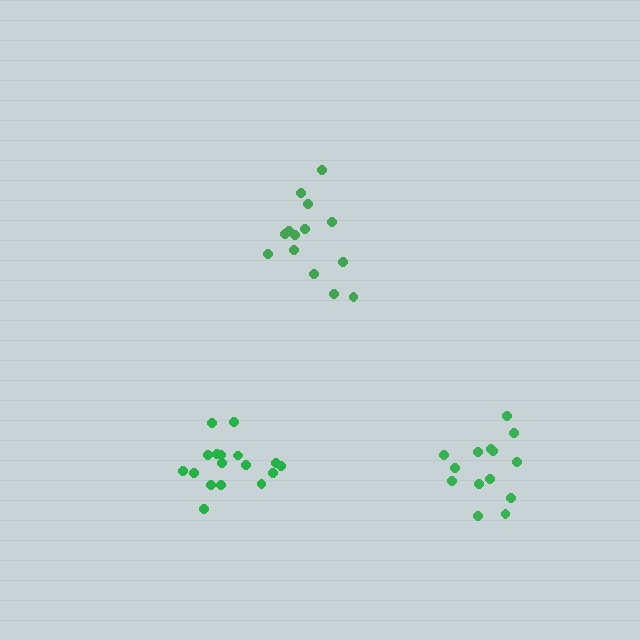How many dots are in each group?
Group 1: 14 dots, Group 2: 17 dots, Group 3: 14 dots (45 total).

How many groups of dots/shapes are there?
There are 3 groups.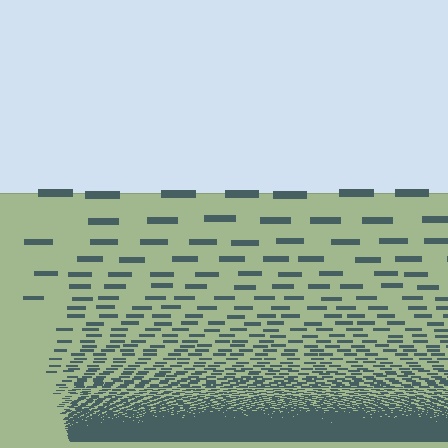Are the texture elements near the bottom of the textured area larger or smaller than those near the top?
Smaller. The gradient is inverted — elements near the bottom are smaller and denser.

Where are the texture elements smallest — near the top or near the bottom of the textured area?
Near the bottom.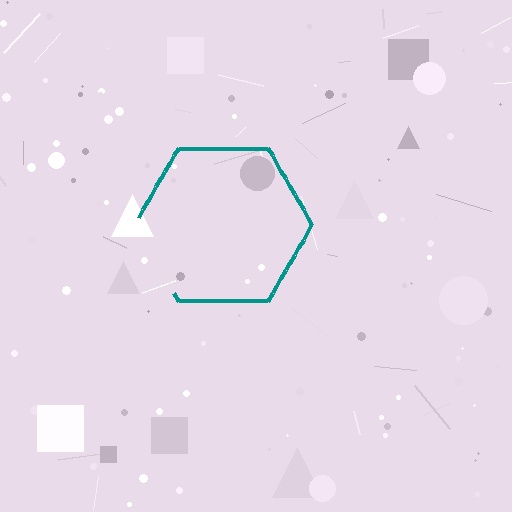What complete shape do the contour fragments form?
The contour fragments form a hexagon.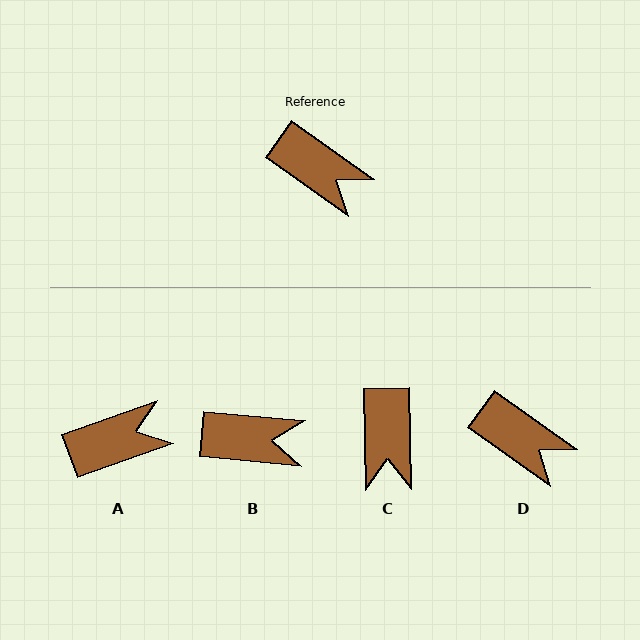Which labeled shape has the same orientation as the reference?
D.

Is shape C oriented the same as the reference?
No, it is off by about 54 degrees.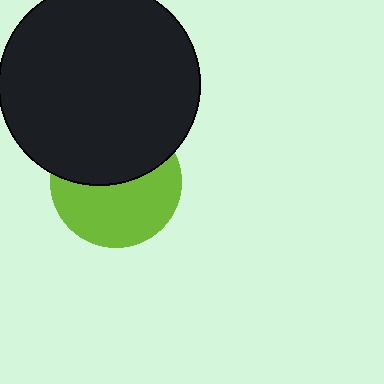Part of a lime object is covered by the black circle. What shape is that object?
It is a circle.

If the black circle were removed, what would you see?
You would see the complete lime circle.